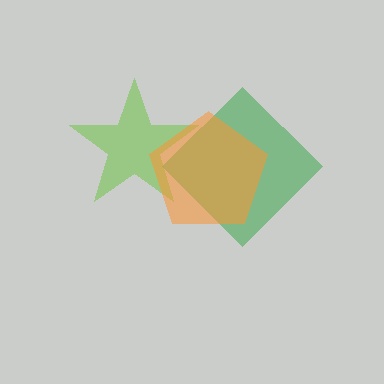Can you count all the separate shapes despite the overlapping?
Yes, there are 3 separate shapes.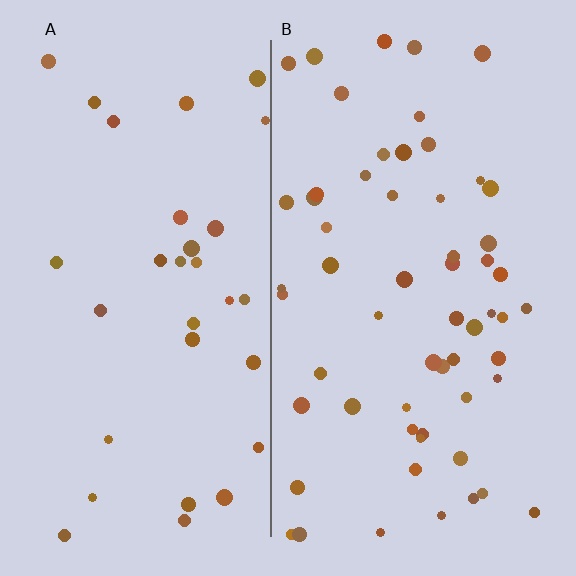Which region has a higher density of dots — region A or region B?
B (the right).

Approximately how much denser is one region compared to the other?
Approximately 1.9× — region B over region A.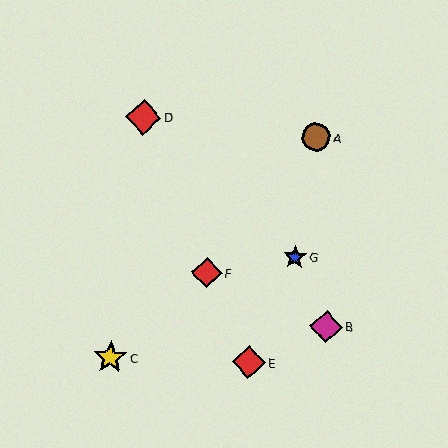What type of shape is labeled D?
Shape D is a red diamond.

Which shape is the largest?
The red diamond (labeled D) is the largest.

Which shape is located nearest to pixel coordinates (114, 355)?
The yellow star (labeled C) at (110, 357) is nearest to that location.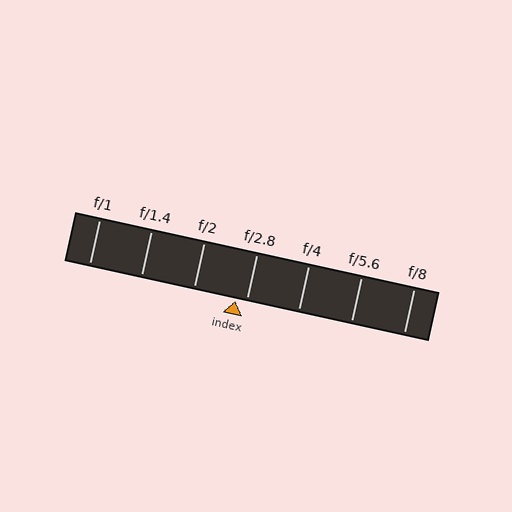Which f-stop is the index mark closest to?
The index mark is closest to f/2.8.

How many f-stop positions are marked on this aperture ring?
There are 7 f-stop positions marked.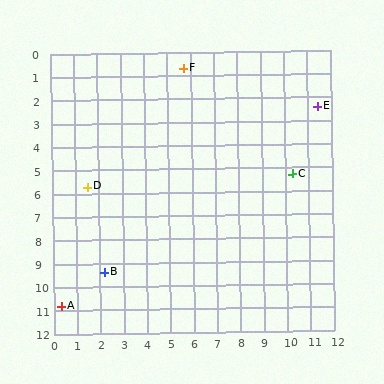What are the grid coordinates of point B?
Point B is at approximately (2.2, 9.4).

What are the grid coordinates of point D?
Point D is at approximately (1.5, 5.7).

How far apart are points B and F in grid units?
Points B and F are about 9.4 grid units apart.